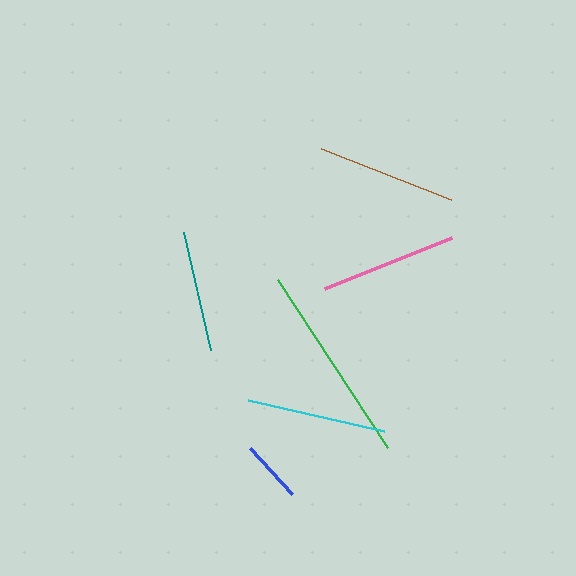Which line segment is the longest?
The green line is the longest at approximately 201 pixels.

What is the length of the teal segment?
The teal segment is approximately 121 pixels long.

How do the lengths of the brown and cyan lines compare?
The brown and cyan lines are approximately the same length.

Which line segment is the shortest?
The blue line is the shortest at approximately 62 pixels.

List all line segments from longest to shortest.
From longest to shortest: green, brown, cyan, pink, teal, blue.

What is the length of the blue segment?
The blue segment is approximately 62 pixels long.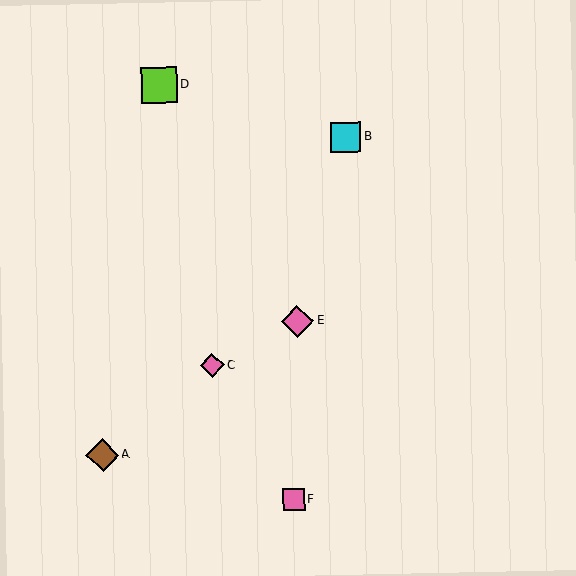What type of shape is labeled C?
Shape C is a pink diamond.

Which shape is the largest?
The lime square (labeled D) is the largest.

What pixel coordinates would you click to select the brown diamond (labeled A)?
Click at (103, 455) to select the brown diamond A.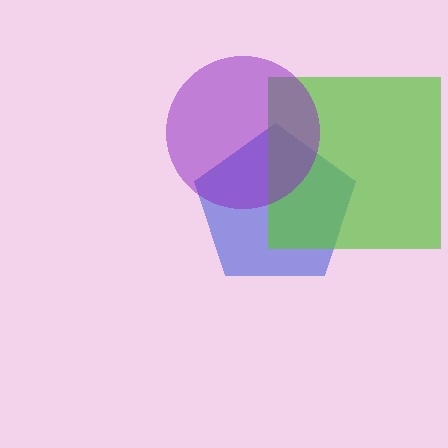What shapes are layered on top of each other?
The layered shapes are: a blue pentagon, a lime square, a purple circle.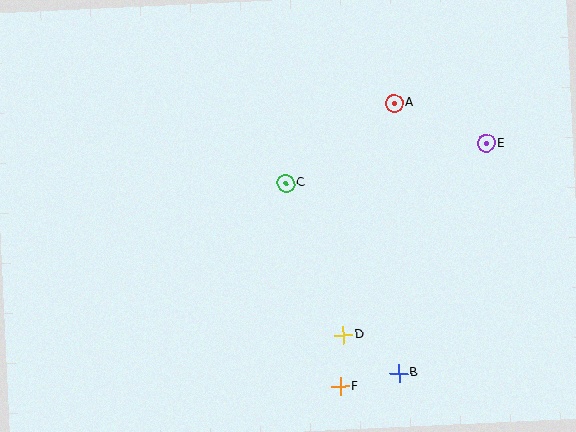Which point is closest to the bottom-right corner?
Point B is closest to the bottom-right corner.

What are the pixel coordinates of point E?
Point E is at (486, 144).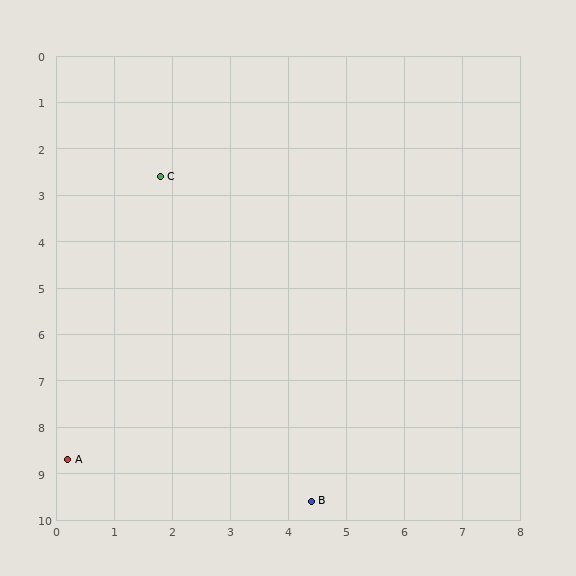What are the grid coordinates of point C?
Point C is at approximately (1.8, 2.6).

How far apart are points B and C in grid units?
Points B and C are about 7.5 grid units apart.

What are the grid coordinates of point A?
Point A is at approximately (0.2, 8.7).